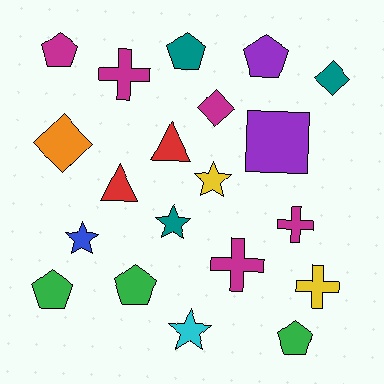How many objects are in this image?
There are 20 objects.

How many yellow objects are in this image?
There are 2 yellow objects.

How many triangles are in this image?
There are 2 triangles.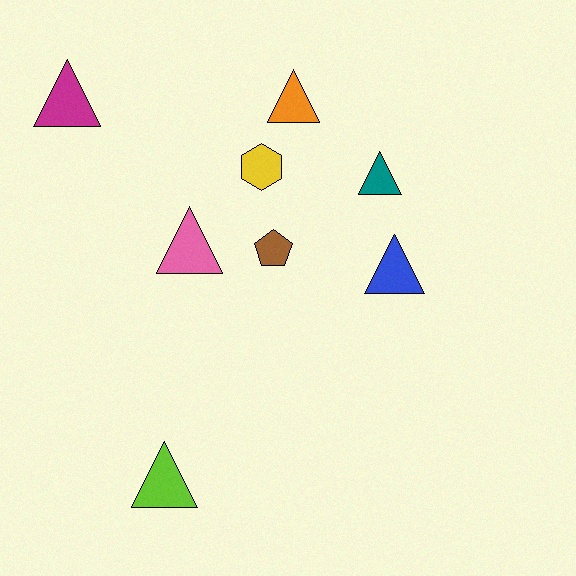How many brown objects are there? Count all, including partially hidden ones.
There is 1 brown object.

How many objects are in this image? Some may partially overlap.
There are 8 objects.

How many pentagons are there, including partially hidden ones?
There is 1 pentagon.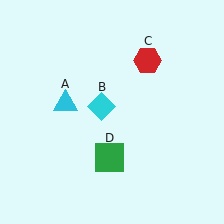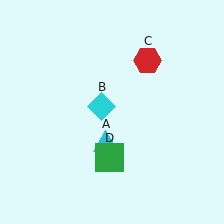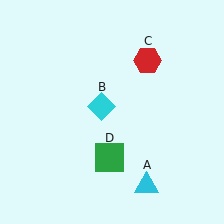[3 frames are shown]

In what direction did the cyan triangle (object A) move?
The cyan triangle (object A) moved down and to the right.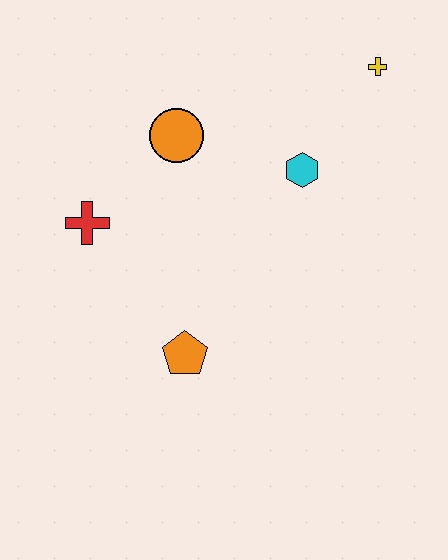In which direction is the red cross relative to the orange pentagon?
The red cross is above the orange pentagon.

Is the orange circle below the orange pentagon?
No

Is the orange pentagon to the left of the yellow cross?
Yes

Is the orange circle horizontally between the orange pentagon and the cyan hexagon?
No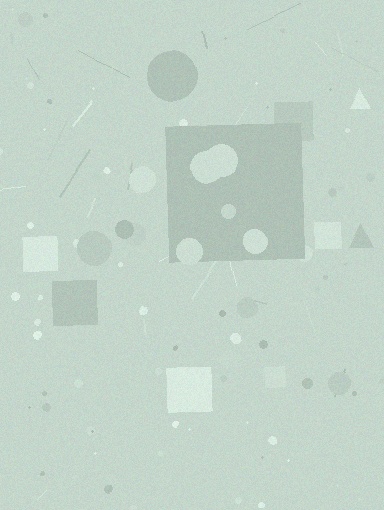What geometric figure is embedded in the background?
A square is embedded in the background.